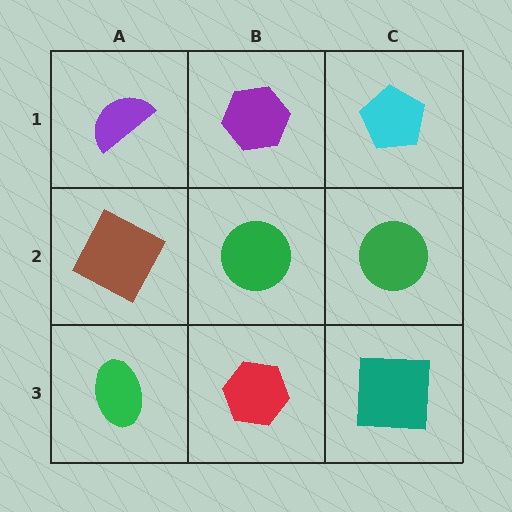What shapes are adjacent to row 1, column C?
A green circle (row 2, column C), a purple hexagon (row 1, column B).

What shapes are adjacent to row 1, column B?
A green circle (row 2, column B), a purple semicircle (row 1, column A), a cyan pentagon (row 1, column C).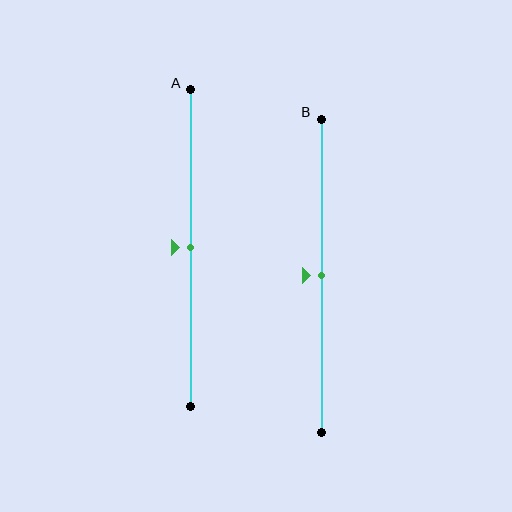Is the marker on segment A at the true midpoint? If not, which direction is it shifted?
Yes, the marker on segment A is at the true midpoint.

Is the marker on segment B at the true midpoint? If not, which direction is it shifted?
Yes, the marker on segment B is at the true midpoint.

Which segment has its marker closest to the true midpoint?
Segment A has its marker closest to the true midpoint.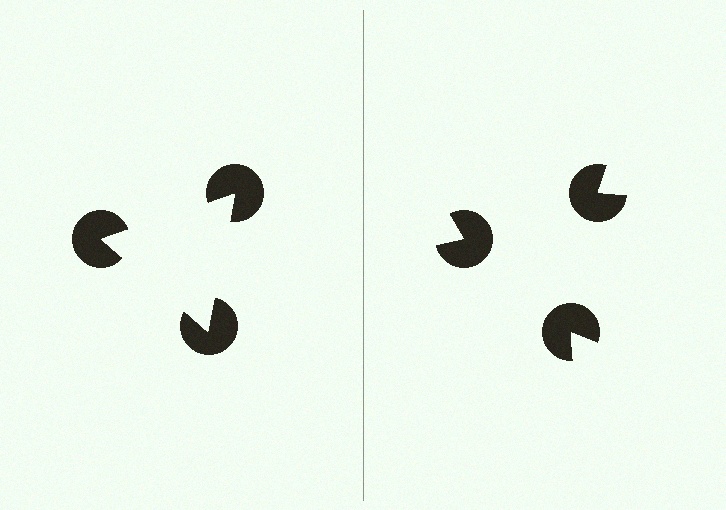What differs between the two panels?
The pac-man discs are positioned identically on both sides; only the wedge orientations differ. On the left they align to a triangle; on the right they are misaligned.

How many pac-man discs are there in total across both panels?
6 — 3 on each side.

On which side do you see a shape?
An illusory triangle appears on the left side. On the right side the wedge cuts are rotated, so no coherent shape forms.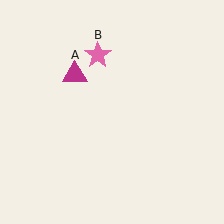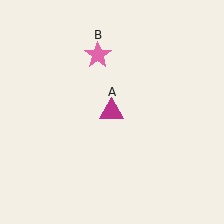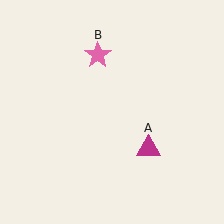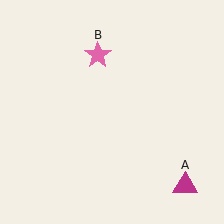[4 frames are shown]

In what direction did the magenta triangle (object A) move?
The magenta triangle (object A) moved down and to the right.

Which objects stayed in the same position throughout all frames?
Pink star (object B) remained stationary.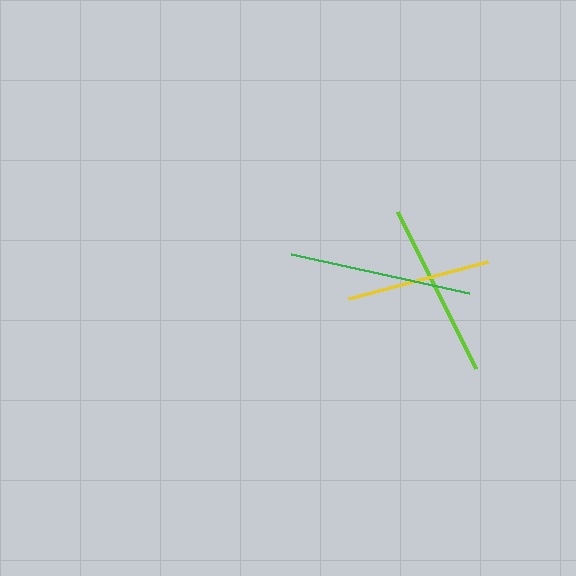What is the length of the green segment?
The green segment is approximately 182 pixels long.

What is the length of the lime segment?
The lime segment is approximately 175 pixels long.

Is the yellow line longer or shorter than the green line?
The green line is longer than the yellow line.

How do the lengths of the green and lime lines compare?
The green and lime lines are approximately the same length.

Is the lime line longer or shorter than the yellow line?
The lime line is longer than the yellow line.